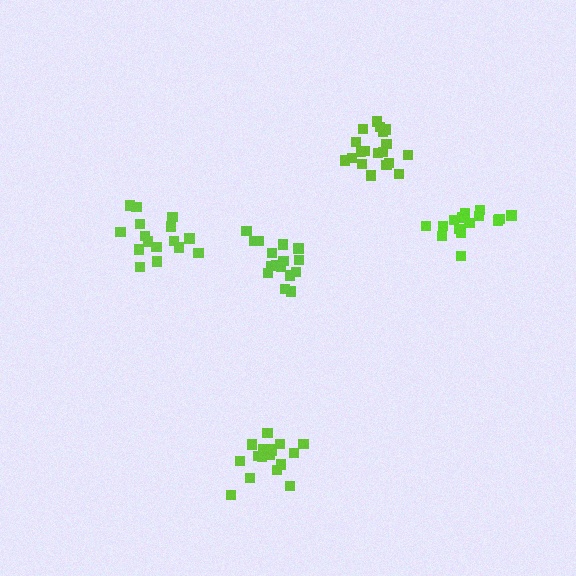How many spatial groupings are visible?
There are 5 spatial groupings.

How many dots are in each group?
Group 1: 15 dots, Group 2: 19 dots, Group 3: 16 dots, Group 4: 17 dots, Group 5: 18 dots (85 total).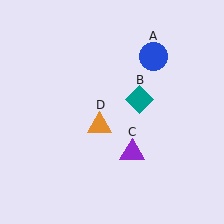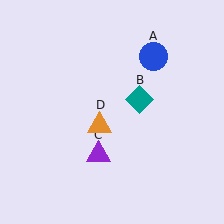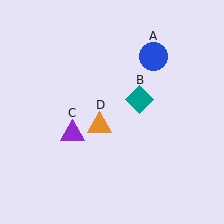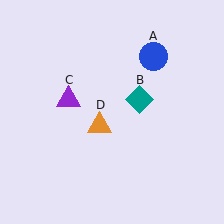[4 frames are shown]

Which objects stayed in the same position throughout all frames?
Blue circle (object A) and teal diamond (object B) and orange triangle (object D) remained stationary.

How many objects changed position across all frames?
1 object changed position: purple triangle (object C).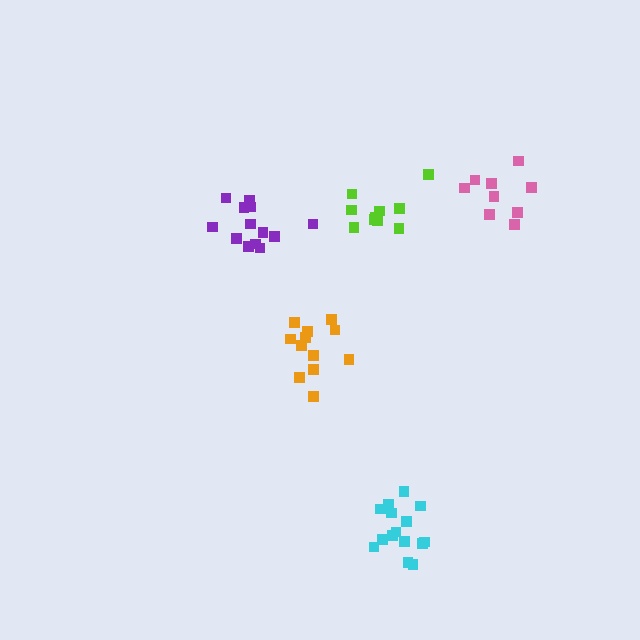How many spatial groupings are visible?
There are 5 spatial groupings.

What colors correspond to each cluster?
The clusters are colored: orange, lime, purple, cyan, pink.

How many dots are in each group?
Group 1: 13 dots, Group 2: 10 dots, Group 3: 13 dots, Group 4: 15 dots, Group 5: 9 dots (60 total).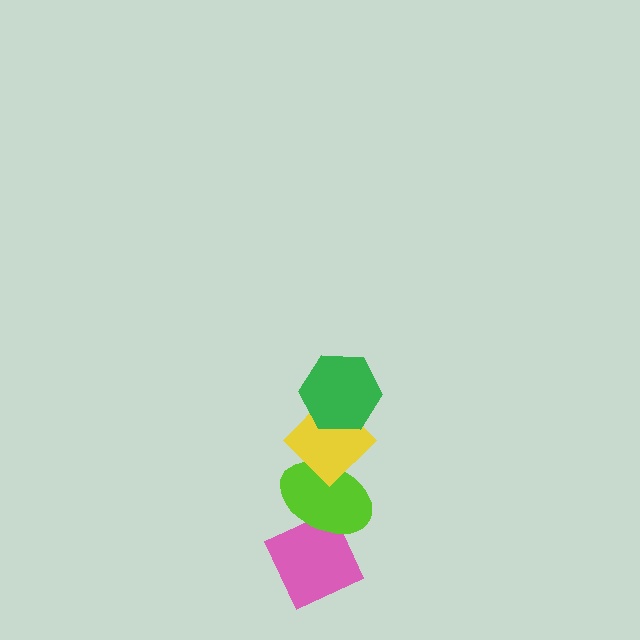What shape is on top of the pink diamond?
The lime ellipse is on top of the pink diamond.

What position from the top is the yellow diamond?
The yellow diamond is 2nd from the top.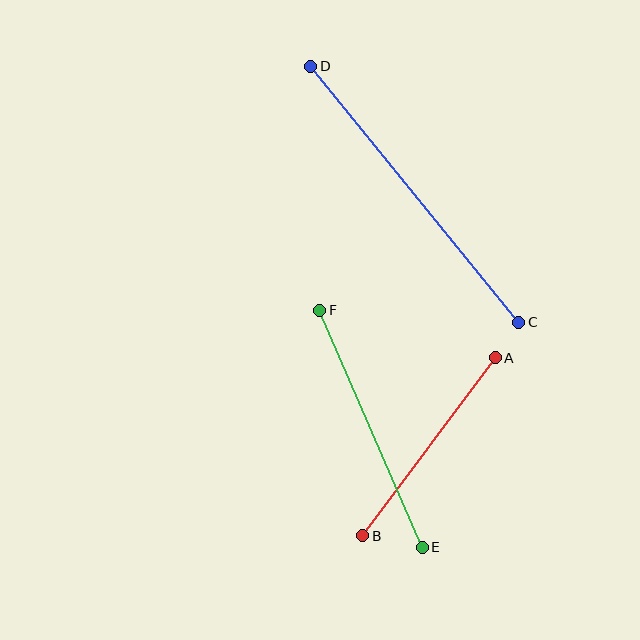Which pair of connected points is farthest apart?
Points C and D are farthest apart.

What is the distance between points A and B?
The distance is approximately 222 pixels.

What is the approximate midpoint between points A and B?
The midpoint is at approximately (429, 447) pixels.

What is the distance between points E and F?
The distance is approximately 259 pixels.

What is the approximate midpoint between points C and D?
The midpoint is at approximately (415, 194) pixels.